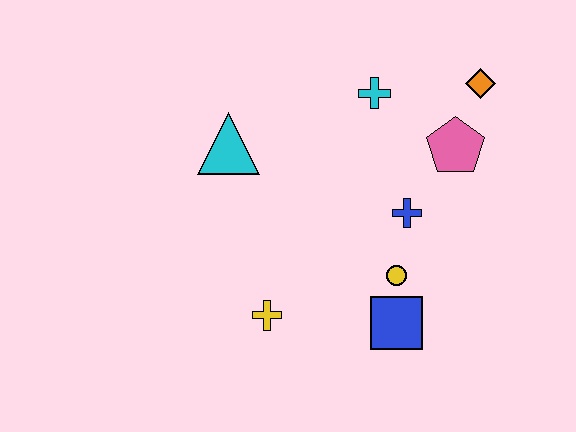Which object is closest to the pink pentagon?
The orange diamond is closest to the pink pentagon.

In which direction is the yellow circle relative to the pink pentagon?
The yellow circle is below the pink pentagon.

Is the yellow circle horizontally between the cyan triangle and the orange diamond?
Yes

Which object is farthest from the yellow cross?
The orange diamond is farthest from the yellow cross.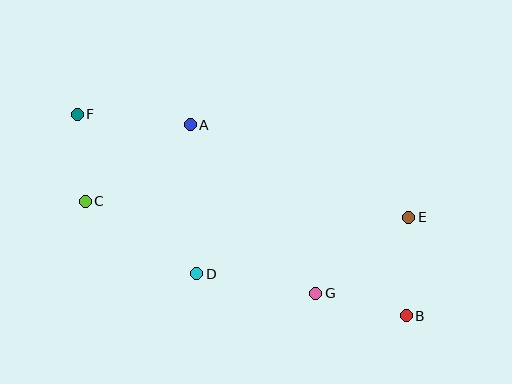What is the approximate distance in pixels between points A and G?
The distance between A and G is approximately 210 pixels.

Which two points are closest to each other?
Points C and F are closest to each other.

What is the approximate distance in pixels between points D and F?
The distance between D and F is approximately 199 pixels.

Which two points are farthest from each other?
Points B and F are farthest from each other.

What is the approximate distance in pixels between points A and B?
The distance between A and B is approximately 288 pixels.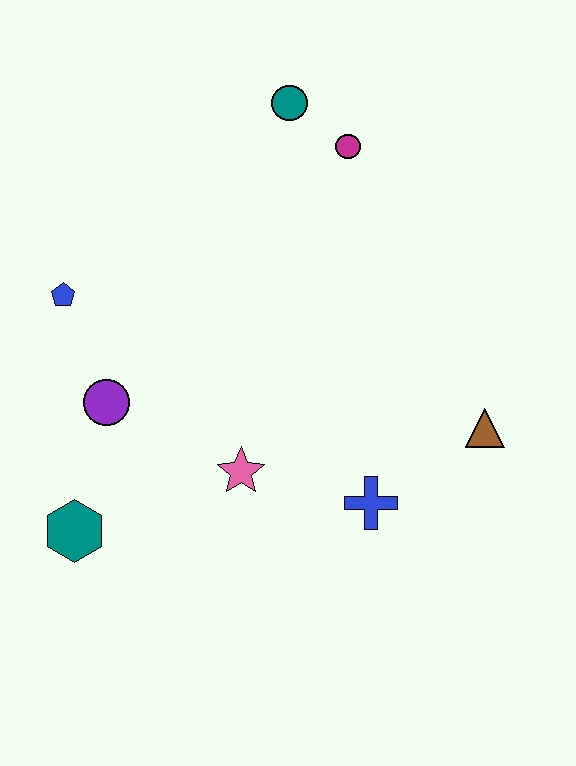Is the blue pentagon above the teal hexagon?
Yes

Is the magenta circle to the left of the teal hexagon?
No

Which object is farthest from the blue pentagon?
The brown triangle is farthest from the blue pentagon.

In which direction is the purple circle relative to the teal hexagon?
The purple circle is above the teal hexagon.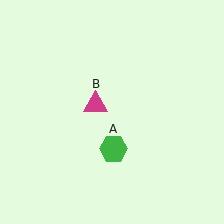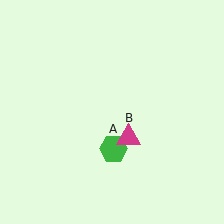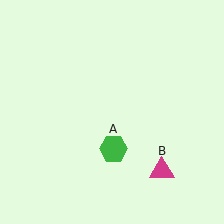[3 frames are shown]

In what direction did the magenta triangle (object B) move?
The magenta triangle (object B) moved down and to the right.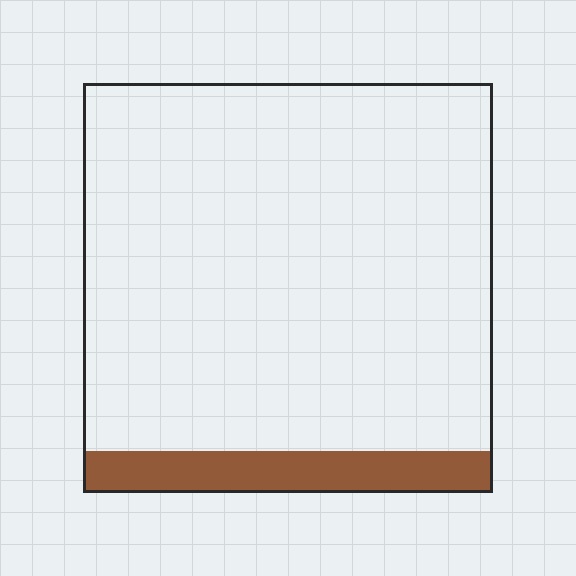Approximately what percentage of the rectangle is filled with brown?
Approximately 10%.